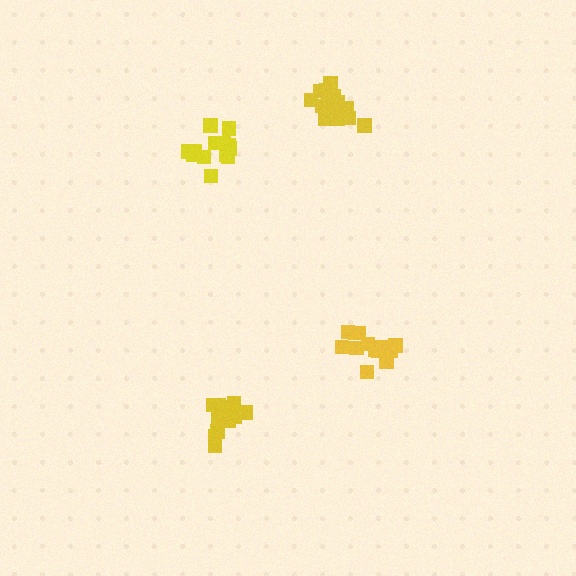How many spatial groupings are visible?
There are 4 spatial groupings.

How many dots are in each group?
Group 1: 13 dots, Group 2: 14 dots, Group 3: 13 dots, Group 4: 13 dots (53 total).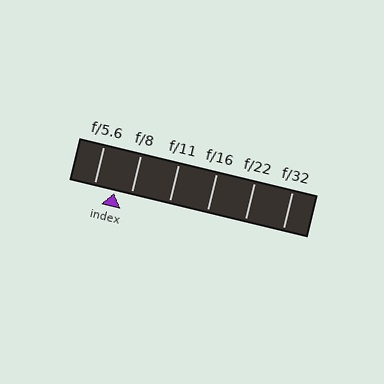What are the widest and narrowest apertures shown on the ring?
The widest aperture shown is f/5.6 and the narrowest is f/32.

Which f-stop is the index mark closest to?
The index mark is closest to f/8.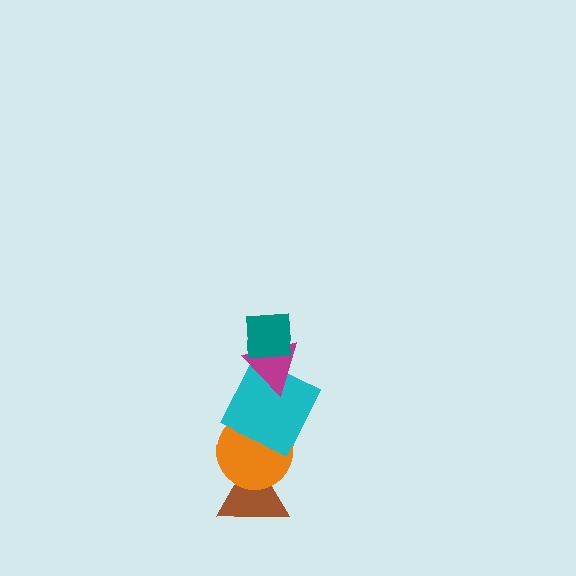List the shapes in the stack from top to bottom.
From top to bottom: the teal square, the magenta triangle, the cyan square, the orange circle, the brown triangle.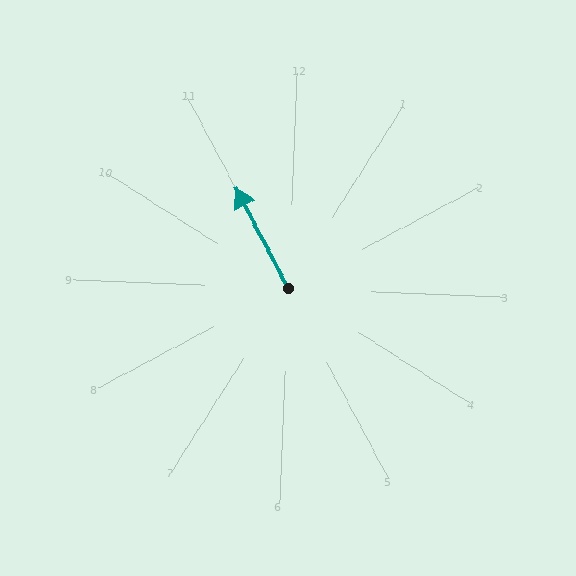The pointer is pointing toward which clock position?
Roughly 11 o'clock.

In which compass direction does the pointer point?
Northwest.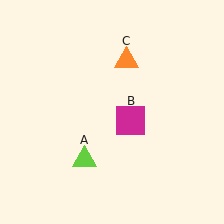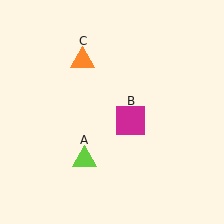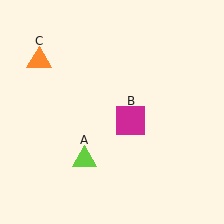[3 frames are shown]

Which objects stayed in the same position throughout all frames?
Lime triangle (object A) and magenta square (object B) remained stationary.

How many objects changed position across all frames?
1 object changed position: orange triangle (object C).